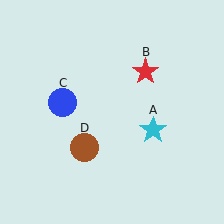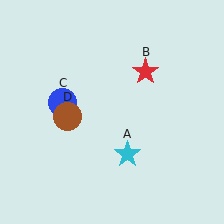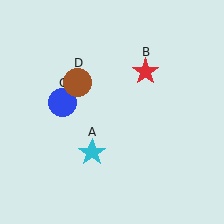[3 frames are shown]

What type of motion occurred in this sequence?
The cyan star (object A), brown circle (object D) rotated clockwise around the center of the scene.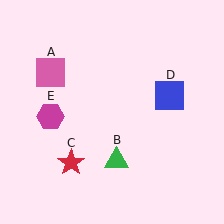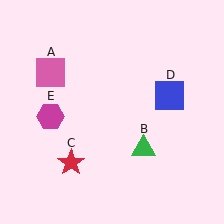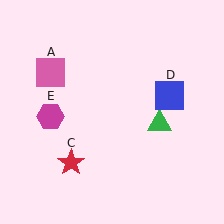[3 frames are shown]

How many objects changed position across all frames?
1 object changed position: green triangle (object B).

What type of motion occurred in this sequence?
The green triangle (object B) rotated counterclockwise around the center of the scene.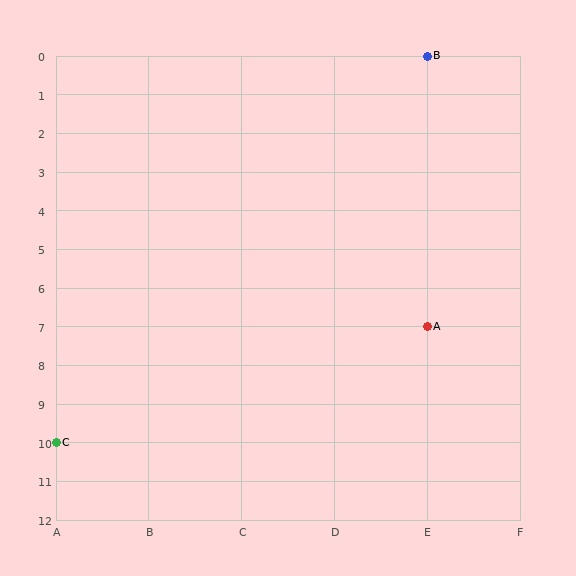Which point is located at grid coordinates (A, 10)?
Point C is at (A, 10).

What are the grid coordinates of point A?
Point A is at grid coordinates (E, 7).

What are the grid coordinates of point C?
Point C is at grid coordinates (A, 10).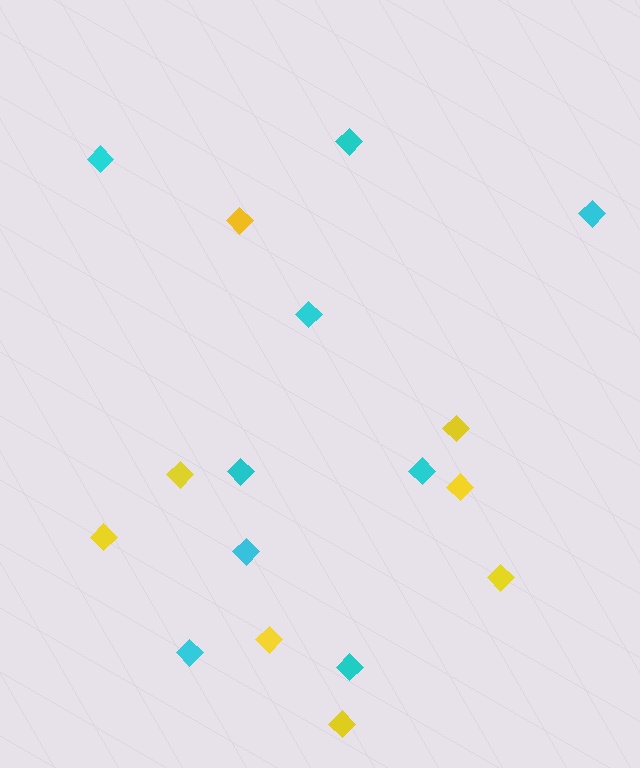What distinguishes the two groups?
There are 2 groups: one group of yellow diamonds (8) and one group of cyan diamonds (9).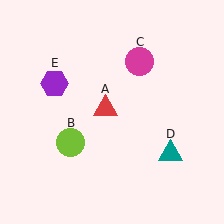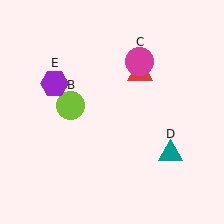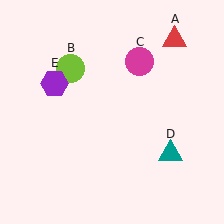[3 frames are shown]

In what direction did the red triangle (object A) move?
The red triangle (object A) moved up and to the right.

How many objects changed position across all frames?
2 objects changed position: red triangle (object A), lime circle (object B).